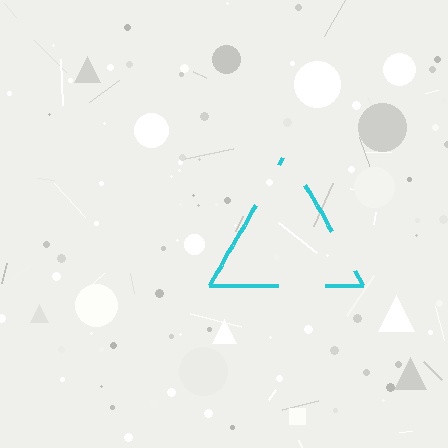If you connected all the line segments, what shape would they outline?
They would outline a triangle.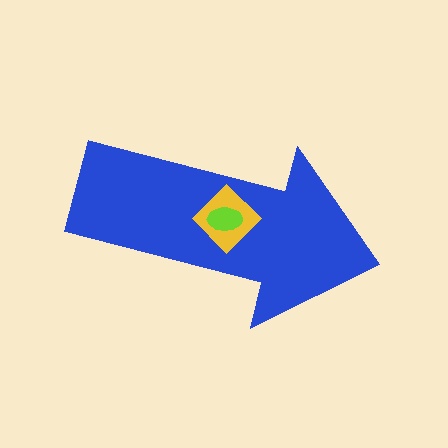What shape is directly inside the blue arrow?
The yellow diamond.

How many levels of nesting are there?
3.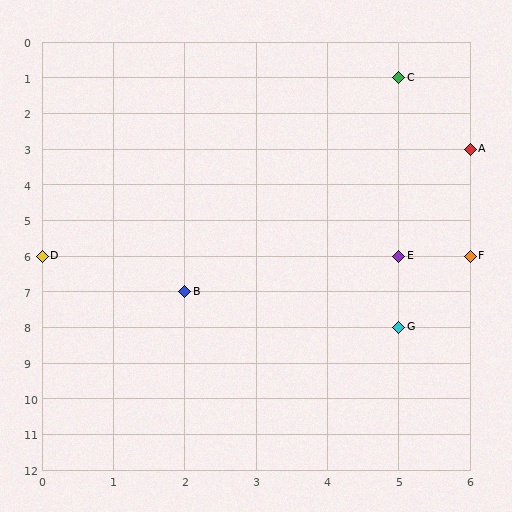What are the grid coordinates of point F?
Point F is at grid coordinates (6, 6).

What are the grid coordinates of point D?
Point D is at grid coordinates (0, 6).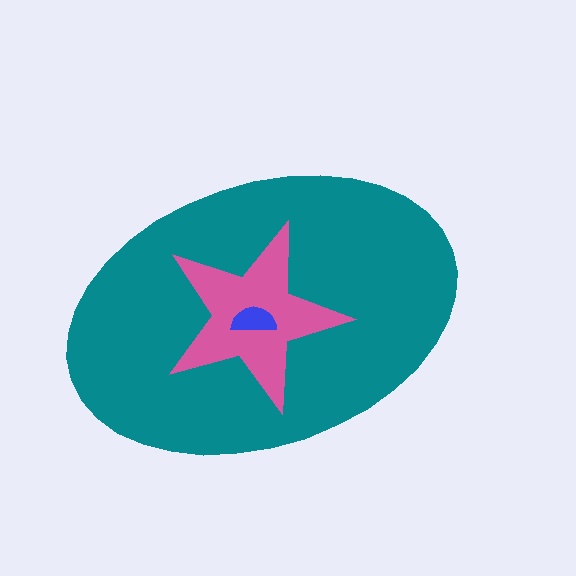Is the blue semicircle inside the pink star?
Yes.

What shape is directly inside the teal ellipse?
The pink star.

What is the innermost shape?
The blue semicircle.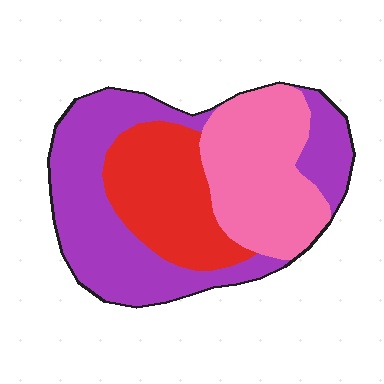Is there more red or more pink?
Pink.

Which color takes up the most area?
Purple, at roughly 45%.